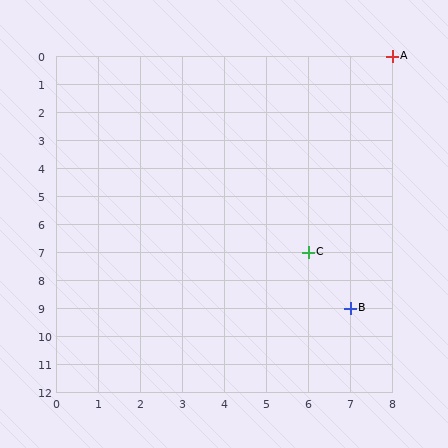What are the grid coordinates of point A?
Point A is at grid coordinates (8, 0).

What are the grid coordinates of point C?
Point C is at grid coordinates (6, 7).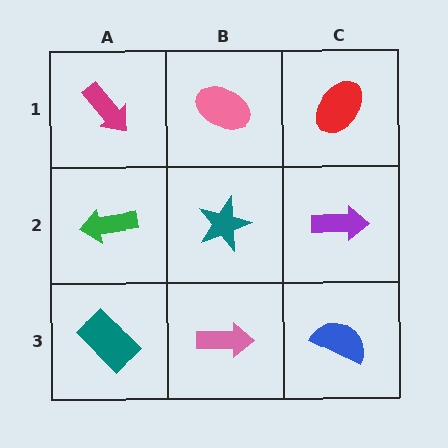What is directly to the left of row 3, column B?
A teal rectangle.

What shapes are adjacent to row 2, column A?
A magenta arrow (row 1, column A), a teal rectangle (row 3, column A), a teal star (row 2, column B).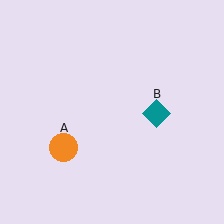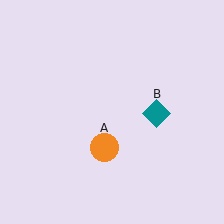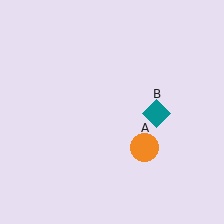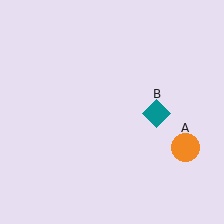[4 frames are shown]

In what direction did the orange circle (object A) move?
The orange circle (object A) moved right.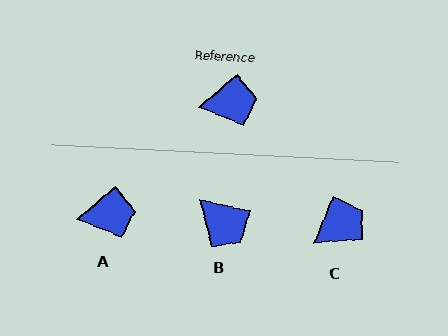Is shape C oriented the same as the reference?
No, it is off by about 27 degrees.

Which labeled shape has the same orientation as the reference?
A.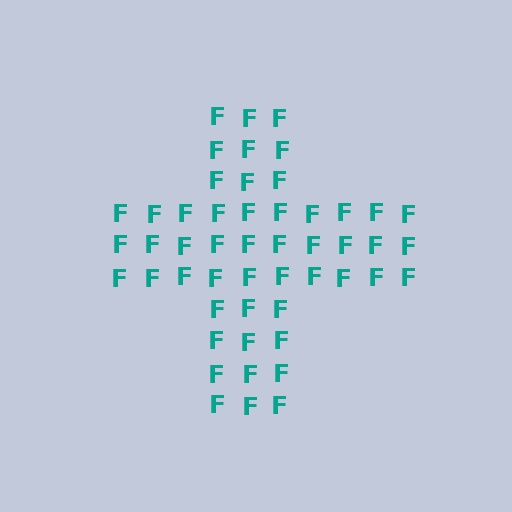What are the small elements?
The small elements are letter F's.